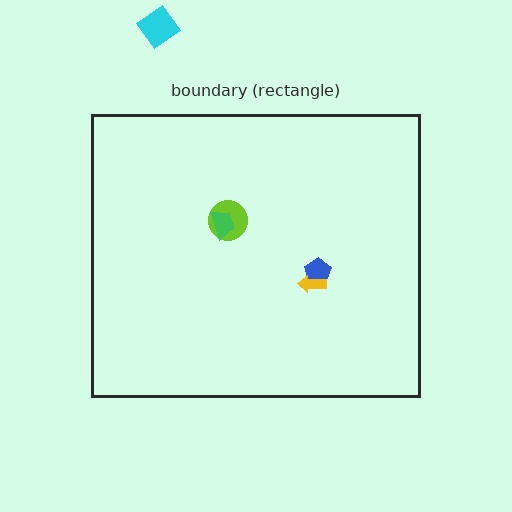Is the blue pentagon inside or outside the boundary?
Inside.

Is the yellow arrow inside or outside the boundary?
Inside.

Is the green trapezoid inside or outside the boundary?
Inside.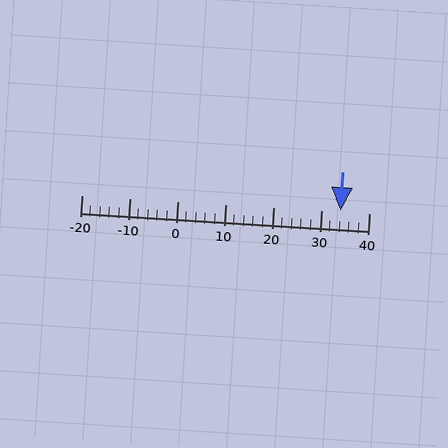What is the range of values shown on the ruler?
The ruler shows values from -20 to 40.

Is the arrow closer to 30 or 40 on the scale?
The arrow is closer to 30.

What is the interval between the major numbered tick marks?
The major tick marks are spaced 10 units apart.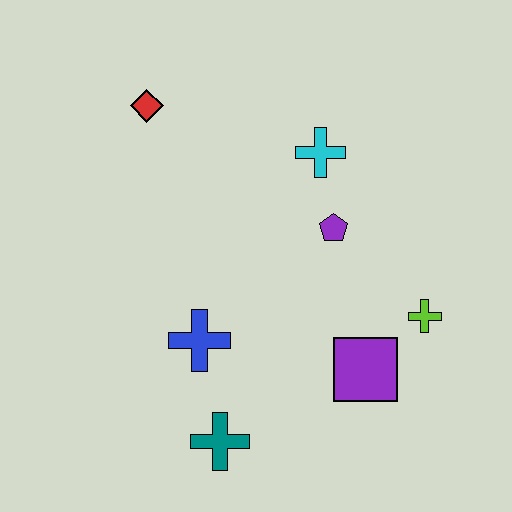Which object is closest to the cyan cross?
The purple pentagon is closest to the cyan cross.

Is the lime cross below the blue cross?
No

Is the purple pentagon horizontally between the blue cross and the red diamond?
No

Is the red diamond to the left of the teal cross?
Yes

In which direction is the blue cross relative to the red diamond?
The blue cross is below the red diamond.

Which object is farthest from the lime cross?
The red diamond is farthest from the lime cross.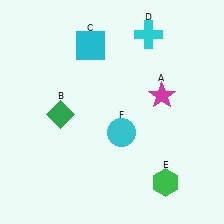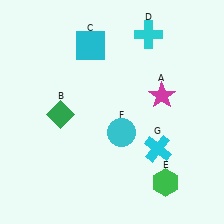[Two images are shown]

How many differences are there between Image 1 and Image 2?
There is 1 difference between the two images.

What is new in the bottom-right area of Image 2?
A cyan cross (G) was added in the bottom-right area of Image 2.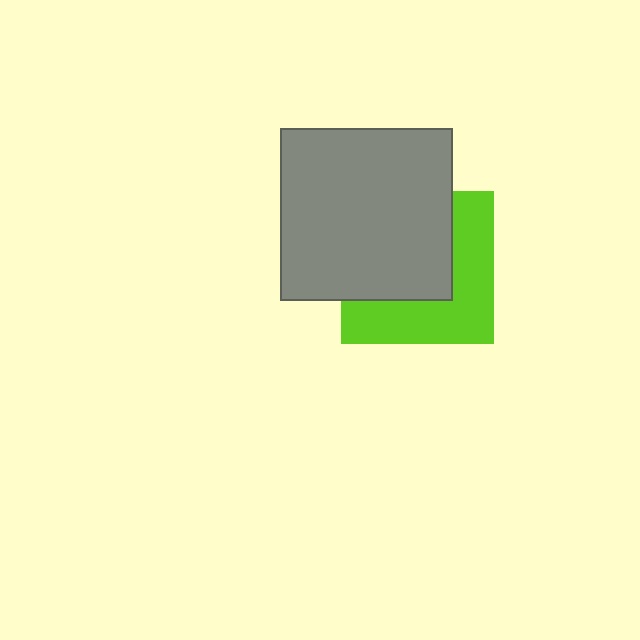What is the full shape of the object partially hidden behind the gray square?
The partially hidden object is a lime square.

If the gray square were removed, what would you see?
You would see the complete lime square.